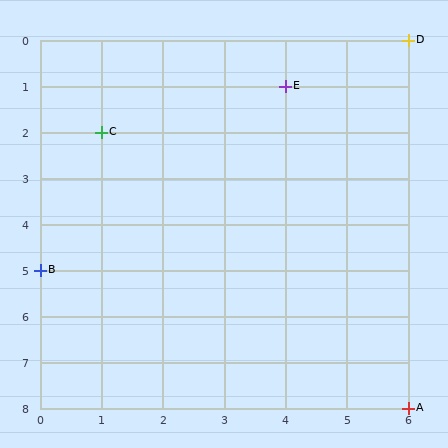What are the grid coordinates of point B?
Point B is at grid coordinates (0, 5).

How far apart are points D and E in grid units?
Points D and E are 2 columns and 1 row apart (about 2.2 grid units diagonally).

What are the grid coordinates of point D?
Point D is at grid coordinates (6, 0).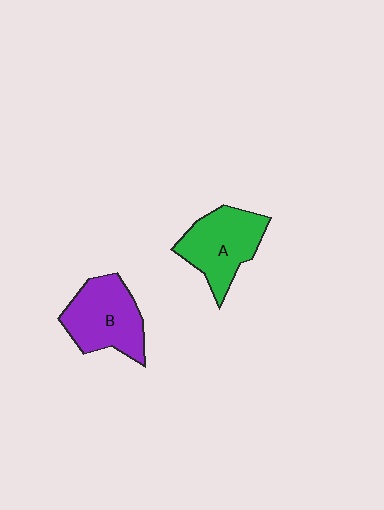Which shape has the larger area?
Shape B (purple).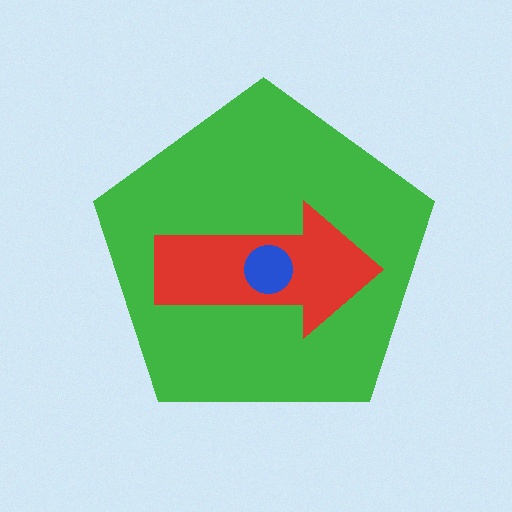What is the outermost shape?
The green pentagon.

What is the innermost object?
The blue circle.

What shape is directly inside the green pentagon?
The red arrow.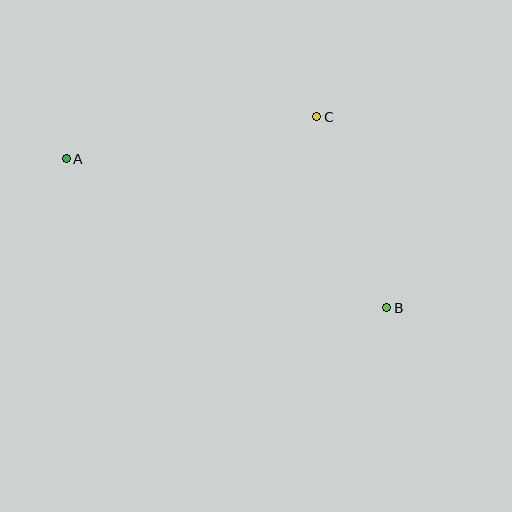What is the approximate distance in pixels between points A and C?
The distance between A and C is approximately 254 pixels.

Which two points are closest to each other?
Points B and C are closest to each other.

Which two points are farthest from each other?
Points A and B are farthest from each other.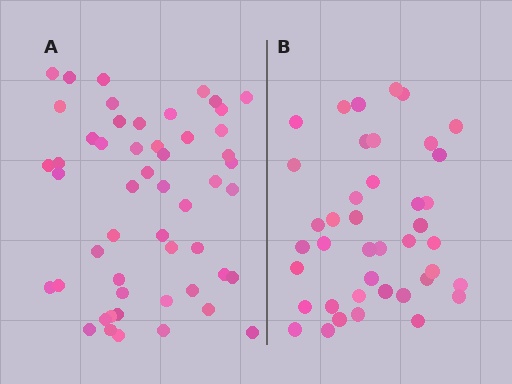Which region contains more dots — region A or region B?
Region A (the left region) has more dots.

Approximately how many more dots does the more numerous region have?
Region A has roughly 12 or so more dots than region B.